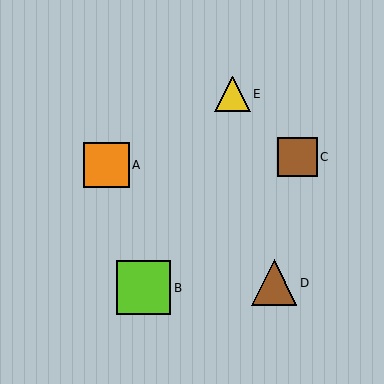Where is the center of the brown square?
The center of the brown square is at (297, 157).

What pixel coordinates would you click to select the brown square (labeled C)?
Click at (297, 157) to select the brown square C.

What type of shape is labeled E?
Shape E is a yellow triangle.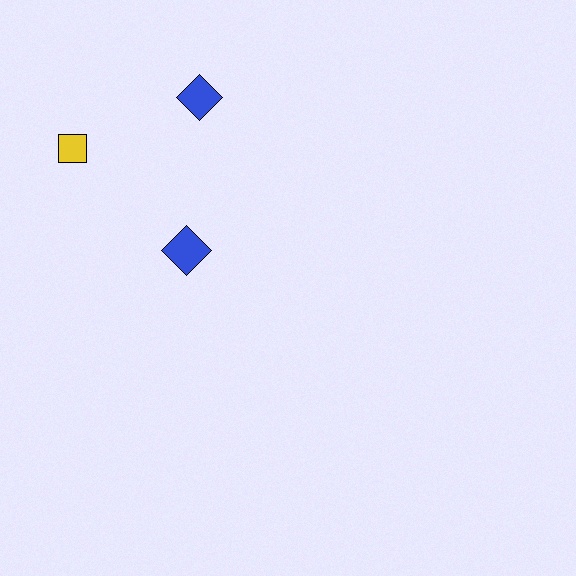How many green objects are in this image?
There are no green objects.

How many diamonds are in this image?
There are 2 diamonds.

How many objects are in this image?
There are 3 objects.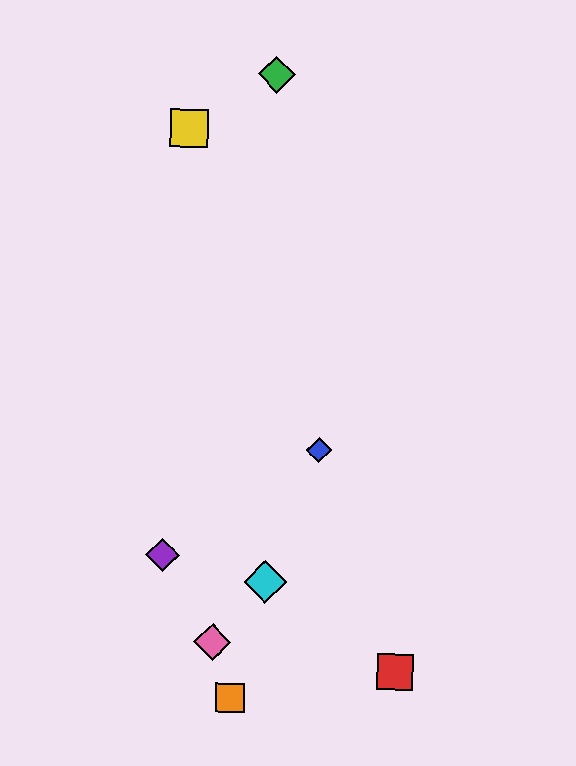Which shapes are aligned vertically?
The green diamond, the cyan diamond are aligned vertically.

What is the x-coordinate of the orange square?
The orange square is at x≈230.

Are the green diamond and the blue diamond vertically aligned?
No, the green diamond is at x≈277 and the blue diamond is at x≈319.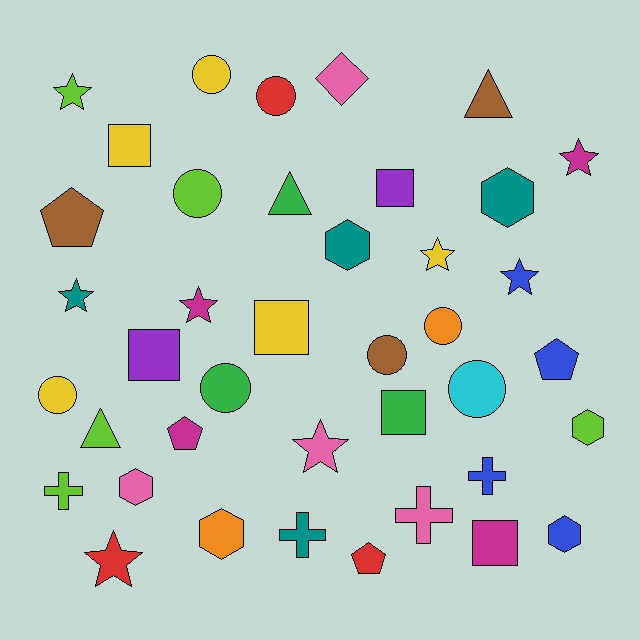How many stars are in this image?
There are 8 stars.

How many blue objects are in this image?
There are 4 blue objects.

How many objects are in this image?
There are 40 objects.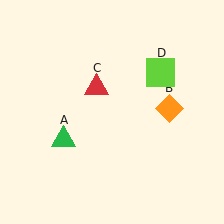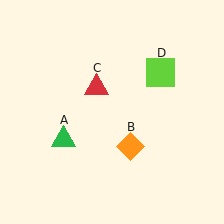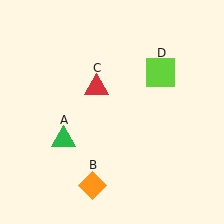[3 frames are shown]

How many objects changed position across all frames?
1 object changed position: orange diamond (object B).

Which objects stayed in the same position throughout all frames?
Green triangle (object A) and red triangle (object C) and lime square (object D) remained stationary.